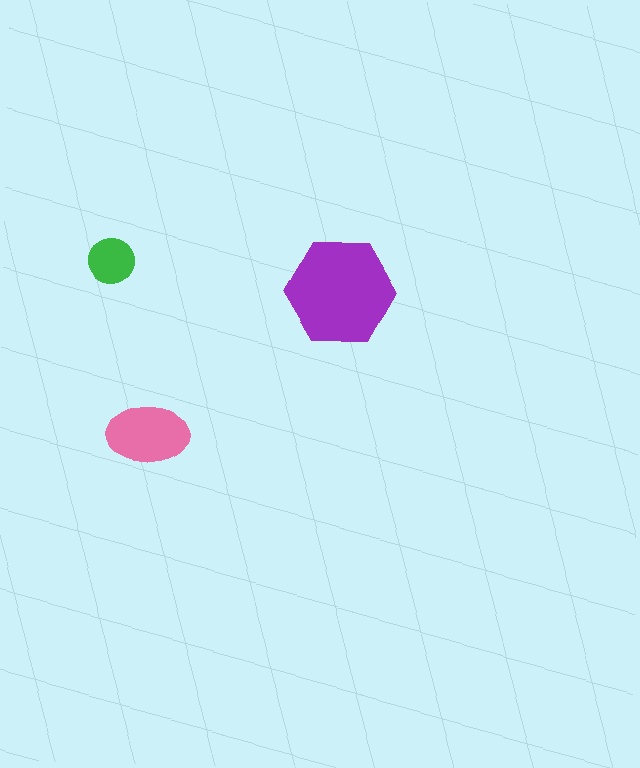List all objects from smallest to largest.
The green circle, the pink ellipse, the purple hexagon.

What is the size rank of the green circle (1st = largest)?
3rd.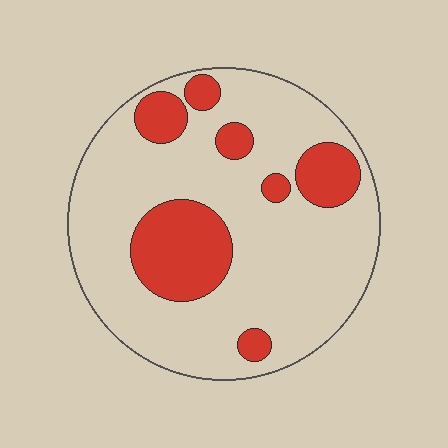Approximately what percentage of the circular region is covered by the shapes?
Approximately 25%.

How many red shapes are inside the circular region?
7.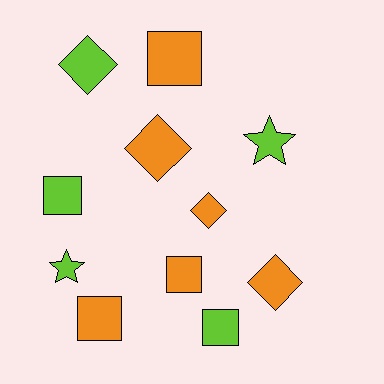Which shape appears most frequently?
Square, with 5 objects.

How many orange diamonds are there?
There are 3 orange diamonds.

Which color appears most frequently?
Orange, with 6 objects.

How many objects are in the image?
There are 11 objects.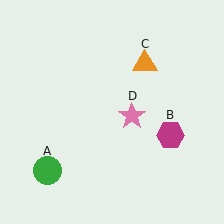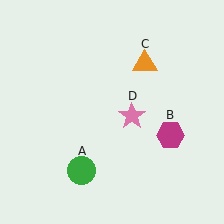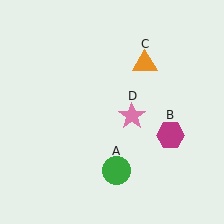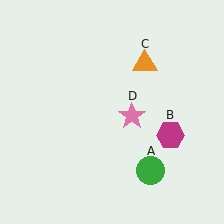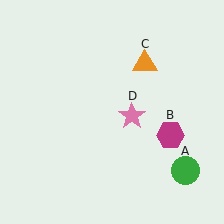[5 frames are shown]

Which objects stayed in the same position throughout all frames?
Magenta hexagon (object B) and orange triangle (object C) and pink star (object D) remained stationary.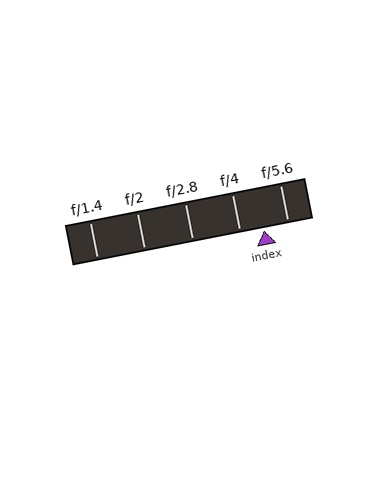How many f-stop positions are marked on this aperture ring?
There are 5 f-stop positions marked.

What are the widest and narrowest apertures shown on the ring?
The widest aperture shown is f/1.4 and the narrowest is f/5.6.